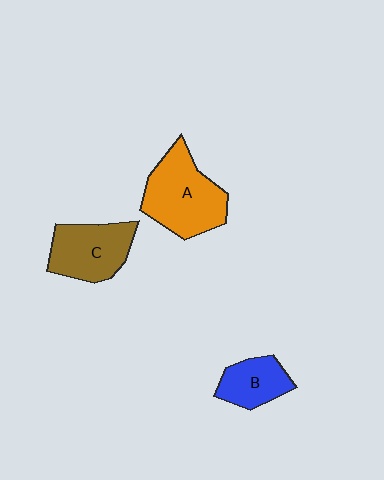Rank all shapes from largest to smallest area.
From largest to smallest: A (orange), C (brown), B (blue).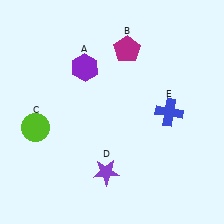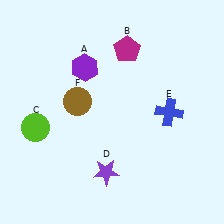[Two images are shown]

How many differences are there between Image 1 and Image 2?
There is 1 difference between the two images.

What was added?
A brown circle (F) was added in Image 2.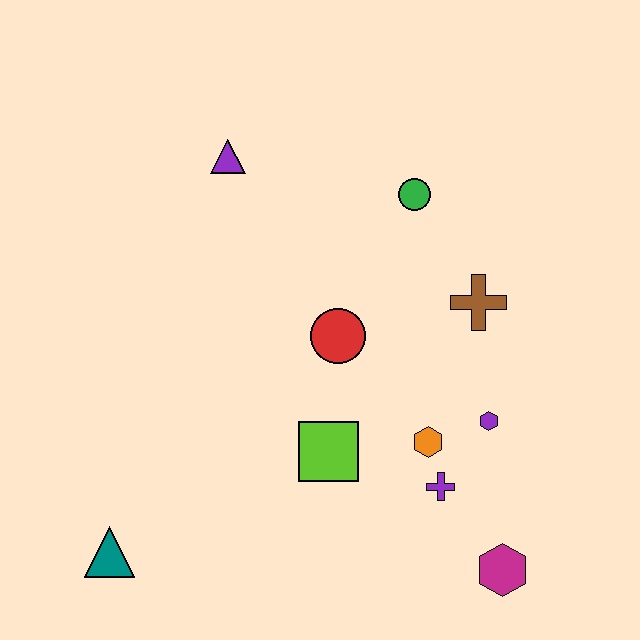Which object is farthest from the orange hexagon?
The purple triangle is farthest from the orange hexagon.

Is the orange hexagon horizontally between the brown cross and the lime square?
Yes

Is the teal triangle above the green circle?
No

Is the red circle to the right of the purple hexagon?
No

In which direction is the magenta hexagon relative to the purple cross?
The magenta hexagon is below the purple cross.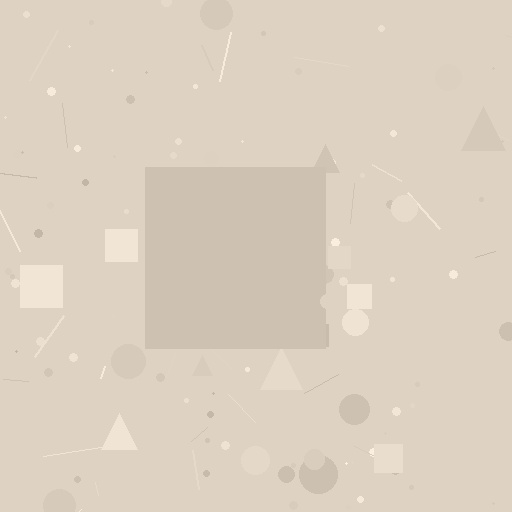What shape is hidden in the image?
A square is hidden in the image.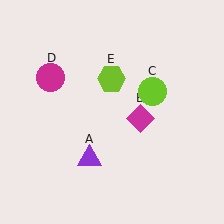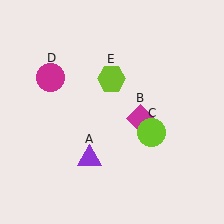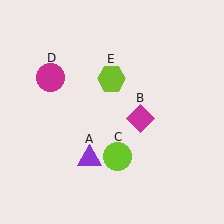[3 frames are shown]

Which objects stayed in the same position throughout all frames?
Purple triangle (object A) and magenta diamond (object B) and magenta circle (object D) and lime hexagon (object E) remained stationary.